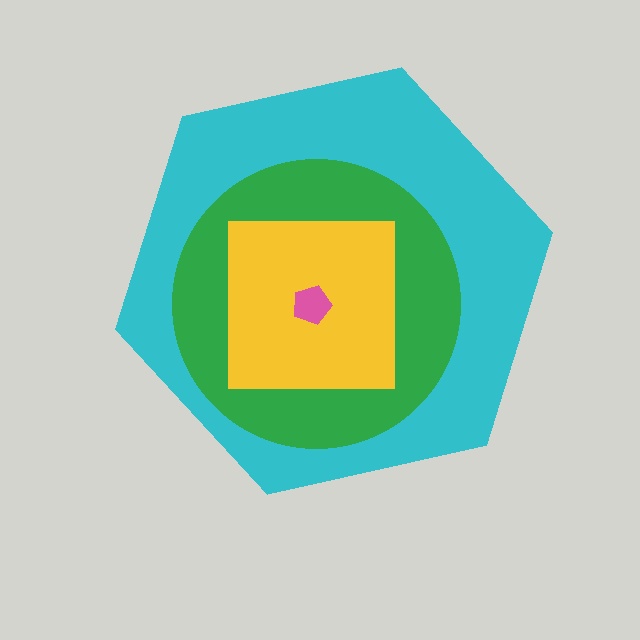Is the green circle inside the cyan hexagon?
Yes.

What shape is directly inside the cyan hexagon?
The green circle.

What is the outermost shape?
The cyan hexagon.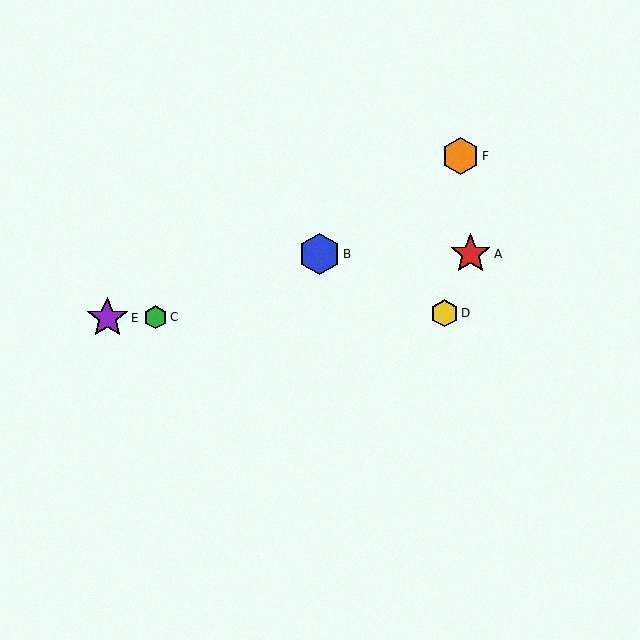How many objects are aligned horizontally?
2 objects (A, B) are aligned horizontally.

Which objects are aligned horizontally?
Objects A, B are aligned horizontally.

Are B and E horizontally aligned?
No, B is at y≈254 and E is at y≈318.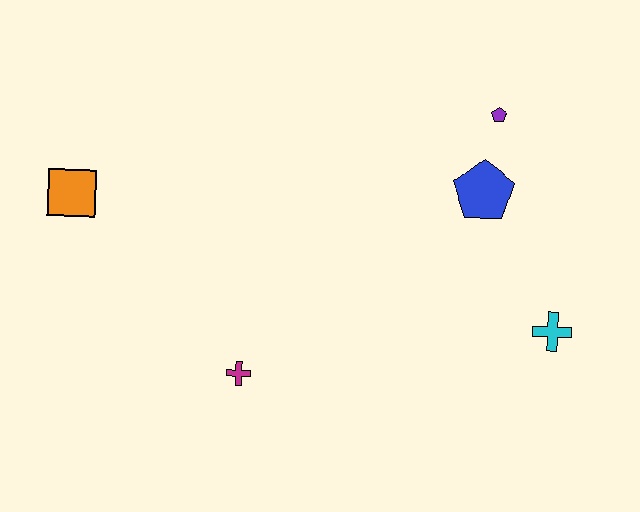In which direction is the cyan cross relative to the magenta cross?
The cyan cross is to the right of the magenta cross.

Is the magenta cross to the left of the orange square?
No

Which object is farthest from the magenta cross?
The purple pentagon is farthest from the magenta cross.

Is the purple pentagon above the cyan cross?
Yes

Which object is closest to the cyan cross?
The blue pentagon is closest to the cyan cross.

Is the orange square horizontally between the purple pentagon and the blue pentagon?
No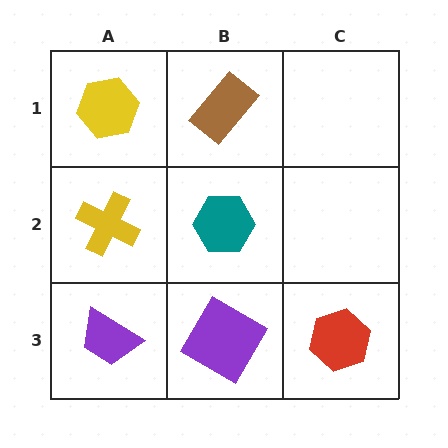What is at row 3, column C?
A red hexagon.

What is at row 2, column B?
A teal hexagon.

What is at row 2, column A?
A yellow cross.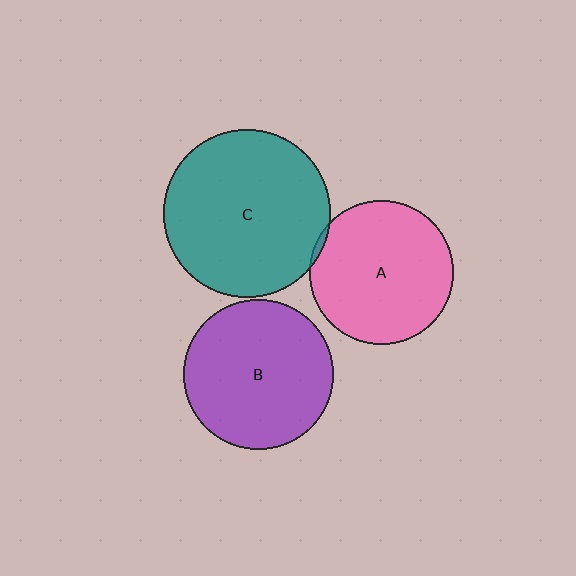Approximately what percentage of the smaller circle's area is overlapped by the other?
Approximately 5%.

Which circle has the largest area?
Circle C (teal).